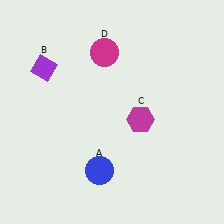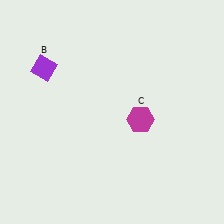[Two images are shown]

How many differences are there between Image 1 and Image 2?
There are 2 differences between the two images.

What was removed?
The blue circle (A), the magenta circle (D) were removed in Image 2.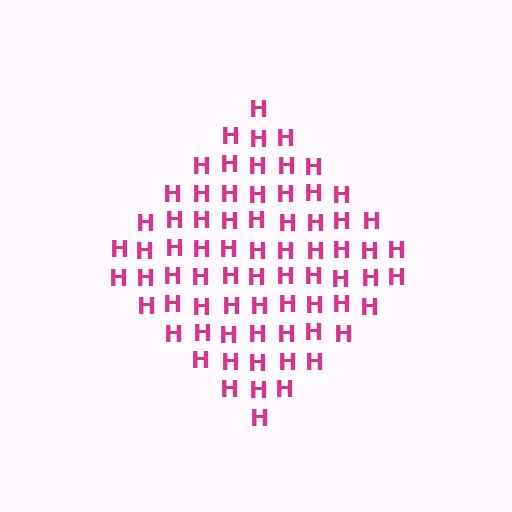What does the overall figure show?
The overall figure shows a diamond.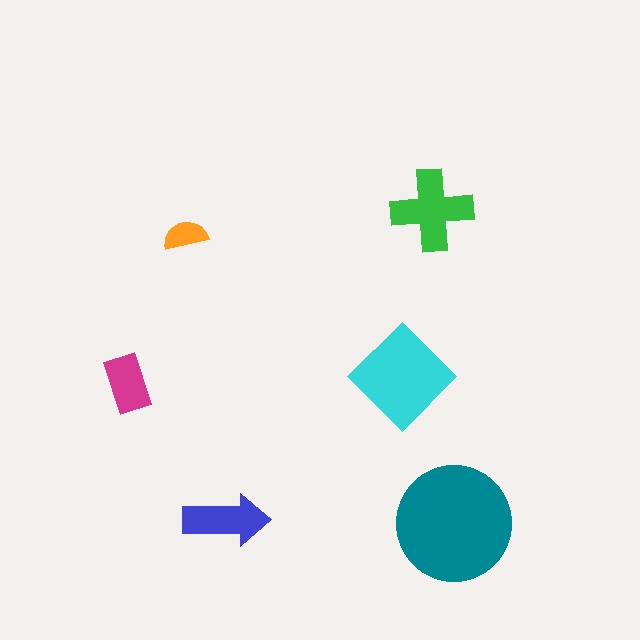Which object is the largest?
The teal circle.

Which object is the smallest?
The orange semicircle.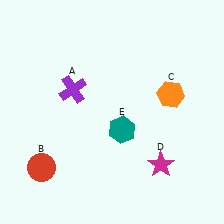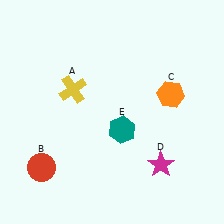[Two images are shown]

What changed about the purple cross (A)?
In Image 1, A is purple. In Image 2, it changed to yellow.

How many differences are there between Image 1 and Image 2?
There is 1 difference between the two images.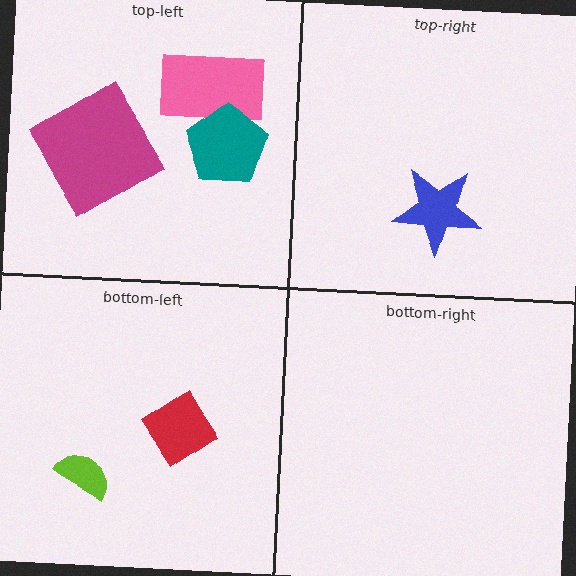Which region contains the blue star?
The top-right region.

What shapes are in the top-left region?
The pink rectangle, the teal pentagon, the magenta diamond.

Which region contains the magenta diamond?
The top-left region.